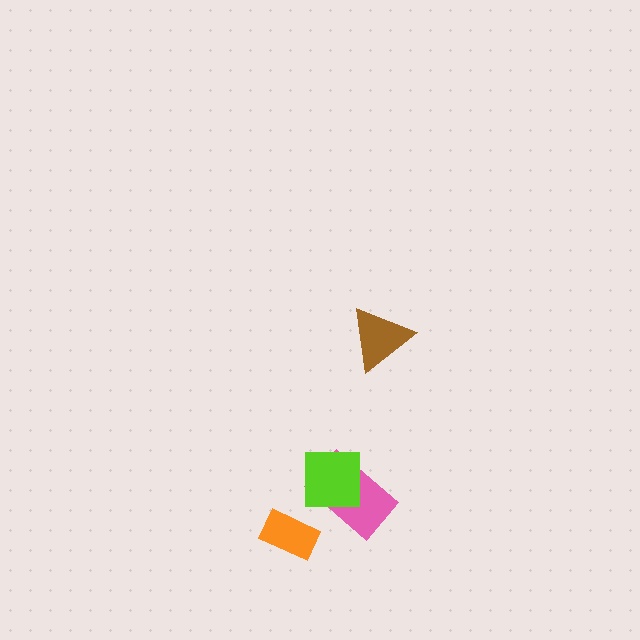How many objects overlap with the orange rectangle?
0 objects overlap with the orange rectangle.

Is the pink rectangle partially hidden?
Yes, it is partially covered by another shape.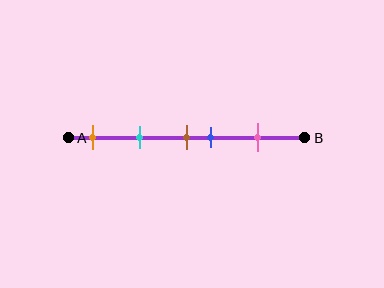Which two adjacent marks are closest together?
The brown and blue marks are the closest adjacent pair.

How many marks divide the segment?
There are 5 marks dividing the segment.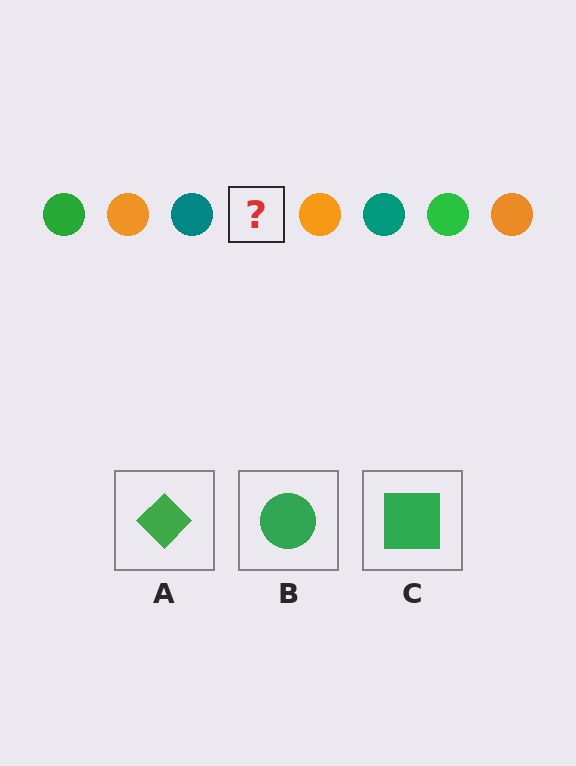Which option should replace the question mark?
Option B.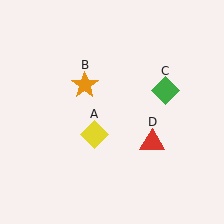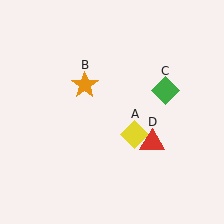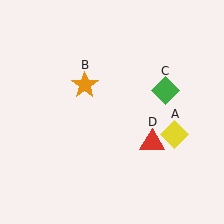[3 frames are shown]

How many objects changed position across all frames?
1 object changed position: yellow diamond (object A).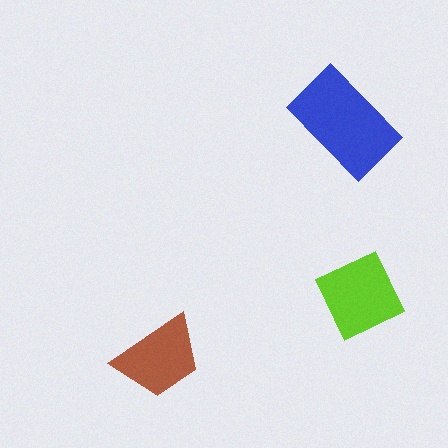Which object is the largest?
The blue rectangle.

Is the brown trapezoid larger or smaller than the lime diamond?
Smaller.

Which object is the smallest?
The brown trapezoid.